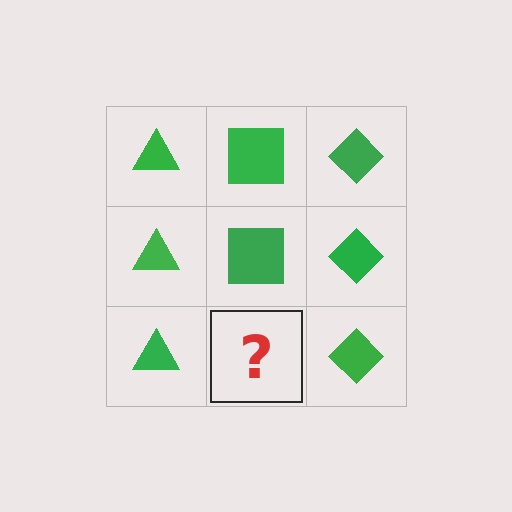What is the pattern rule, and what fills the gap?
The rule is that each column has a consistent shape. The gap should be filled with a green square.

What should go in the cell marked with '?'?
The missing cell should contain a green square.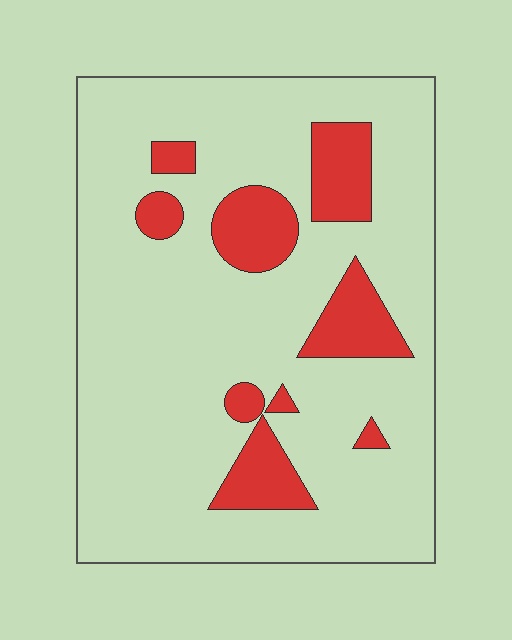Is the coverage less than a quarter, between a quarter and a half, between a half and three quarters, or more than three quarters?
Less than a quarter.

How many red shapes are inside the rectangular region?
9.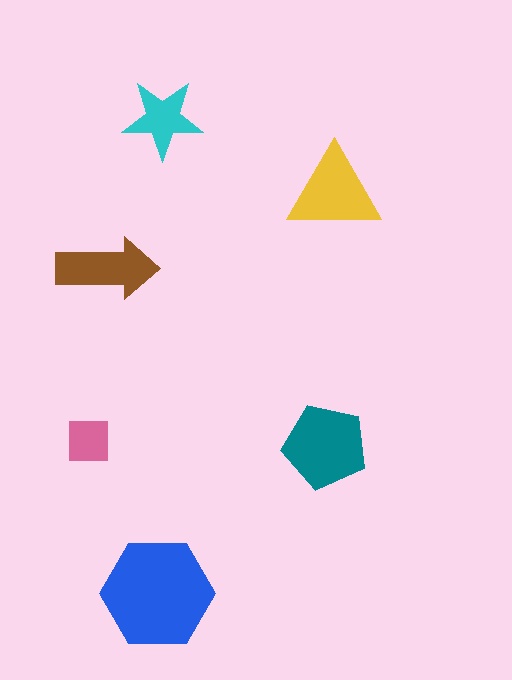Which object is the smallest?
The pink square.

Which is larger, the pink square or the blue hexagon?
The blue hexagon.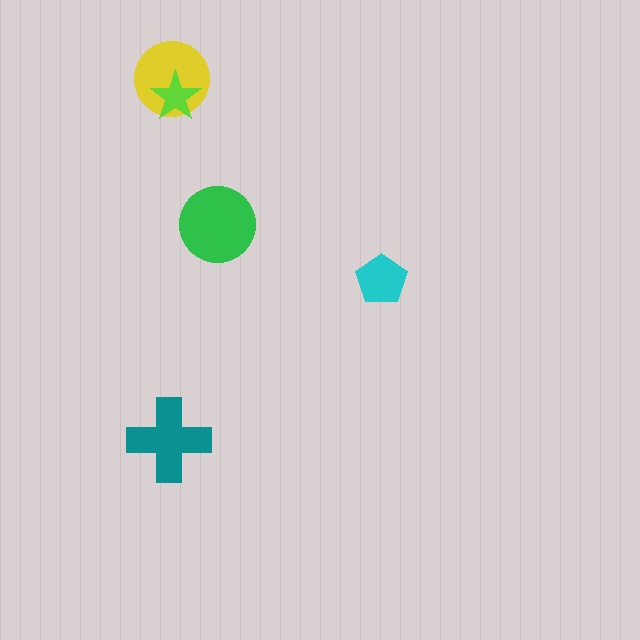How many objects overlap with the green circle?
0 objects overlap with the green circle.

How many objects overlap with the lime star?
1 object overlaps with the lime star.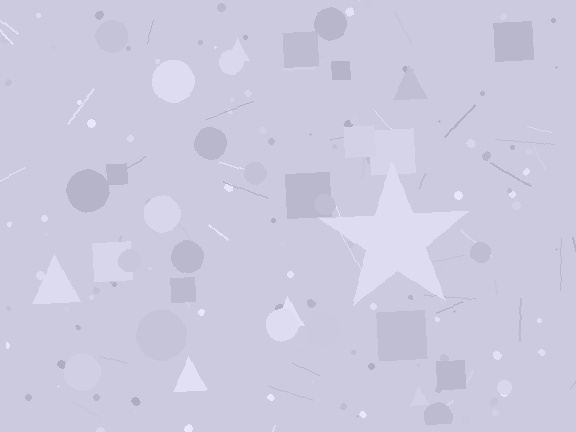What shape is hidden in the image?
A star is hidden in the image.